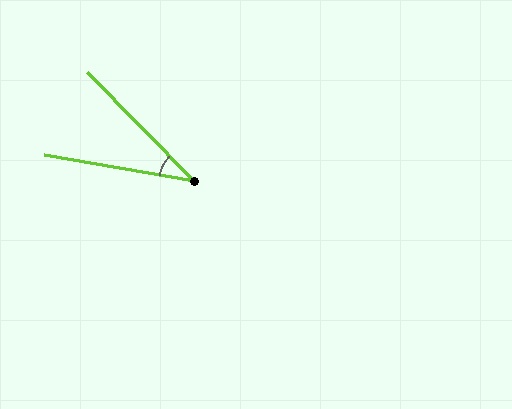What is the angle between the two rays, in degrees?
Approximately 35 degrees.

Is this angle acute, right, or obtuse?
It is acute.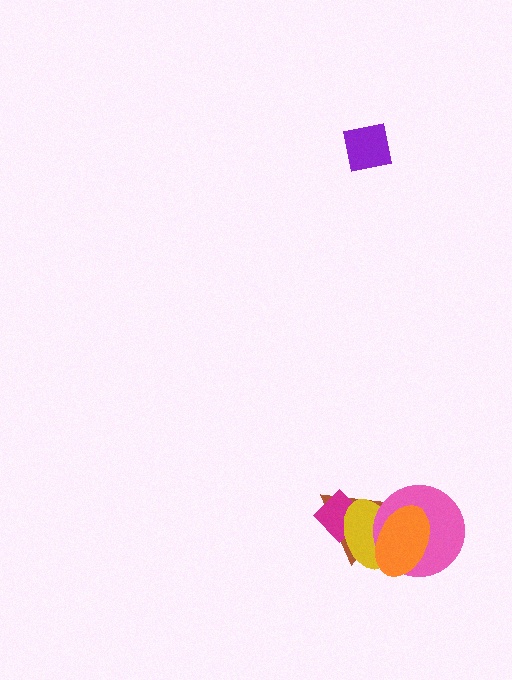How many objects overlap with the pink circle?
3 objects overlap with the pink circle.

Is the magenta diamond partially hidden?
Yes, it is partially covered by another shape.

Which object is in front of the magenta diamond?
The yellow ellipse is in front of the magenta diamond.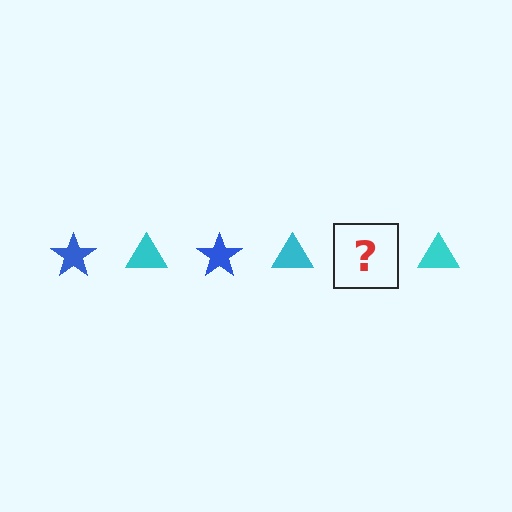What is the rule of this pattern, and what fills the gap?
The rule is that the pattern alternates between blue star and cyan triangle. The gap should be filled with a blue star.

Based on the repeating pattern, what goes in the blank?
The blank should be a blue star.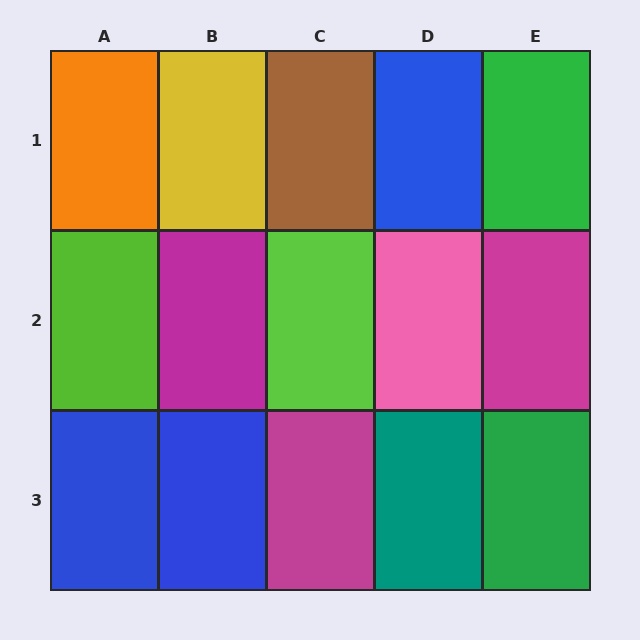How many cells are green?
2 cells are green.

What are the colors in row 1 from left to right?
Orange, yellow, brown, blue, green.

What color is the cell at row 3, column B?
Blue.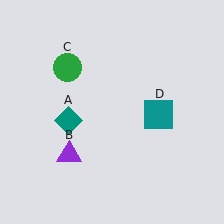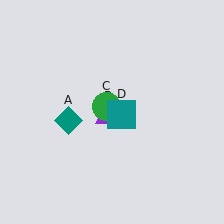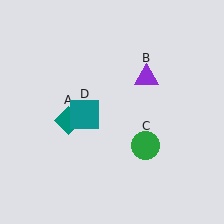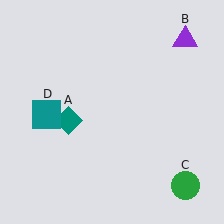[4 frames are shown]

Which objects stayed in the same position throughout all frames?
Teal diamond (object A) remained stationary.